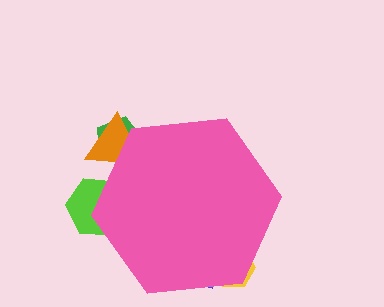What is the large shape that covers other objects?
A pink hexagon.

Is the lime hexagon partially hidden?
Yes, the lime hexagon is partially hidden behind the pink hexagon.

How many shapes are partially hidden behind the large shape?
5 shapes are partially hidden.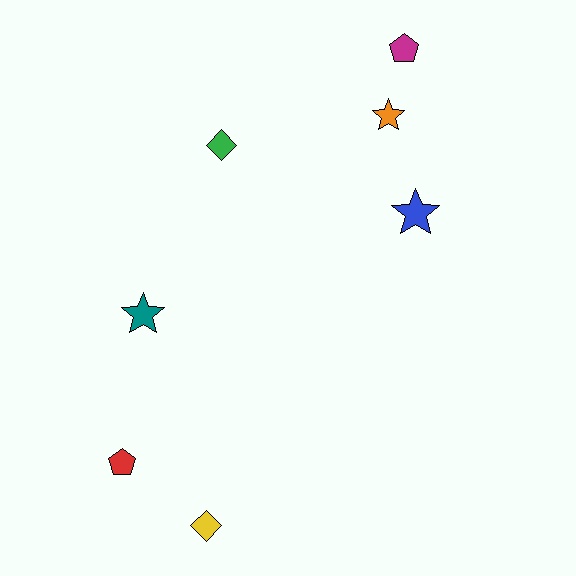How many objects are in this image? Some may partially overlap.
There are 7 objects.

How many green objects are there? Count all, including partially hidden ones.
There is 1 green object.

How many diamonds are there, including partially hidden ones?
There are 2 diamonds.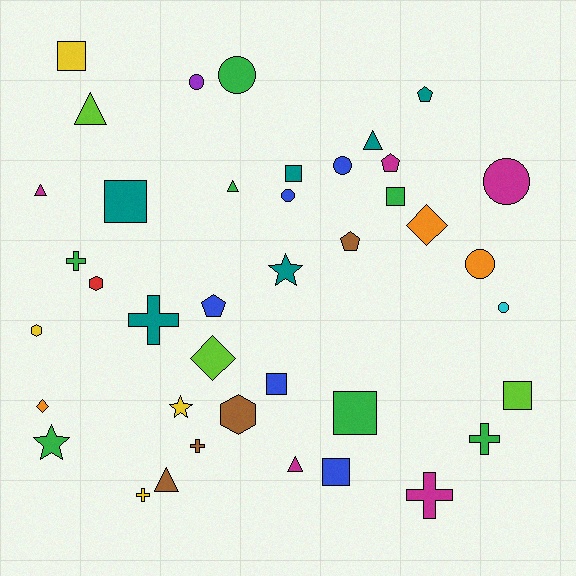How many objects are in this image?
There are 40 objects.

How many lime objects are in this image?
There are 3 lime objects.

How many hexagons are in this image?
There are 3 hexagons.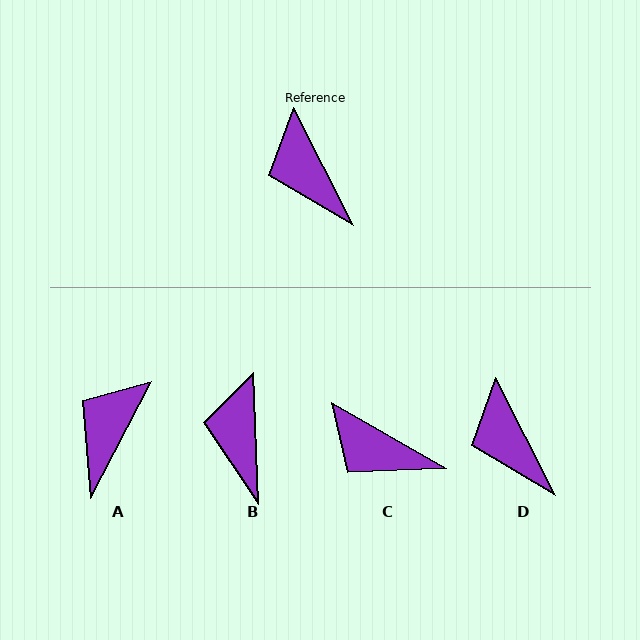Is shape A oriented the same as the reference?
No, it is off by about 55 degrees.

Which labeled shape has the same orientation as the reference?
D.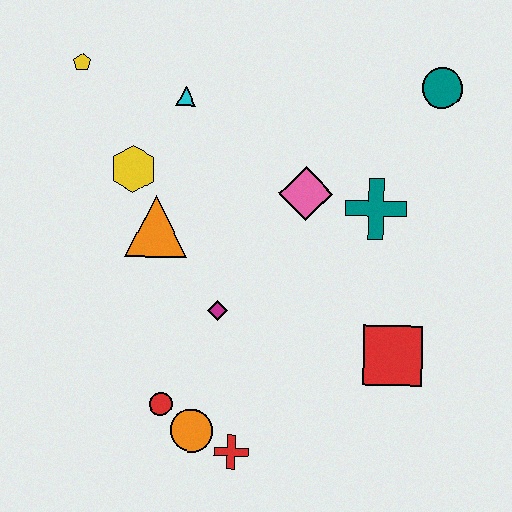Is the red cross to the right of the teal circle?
No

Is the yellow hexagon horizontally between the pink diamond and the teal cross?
No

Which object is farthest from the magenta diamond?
The teal circle is farthest from the magenta diamond.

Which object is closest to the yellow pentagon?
The cyan triangle is closest to the yellow pentagon.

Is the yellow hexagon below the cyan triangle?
Yes